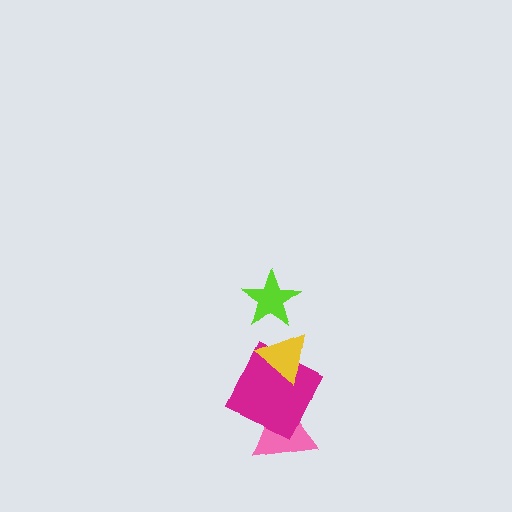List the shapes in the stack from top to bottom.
From top to bottom: the lime star, the yellow triangle, the magenta square, the pink triangle.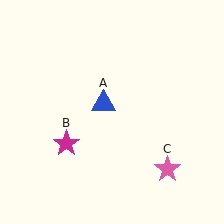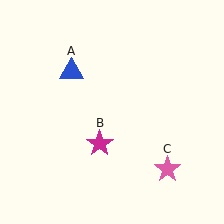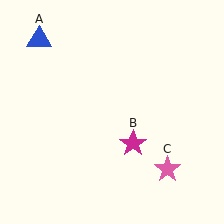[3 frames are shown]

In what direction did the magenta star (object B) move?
The magenta star (object B) moved right.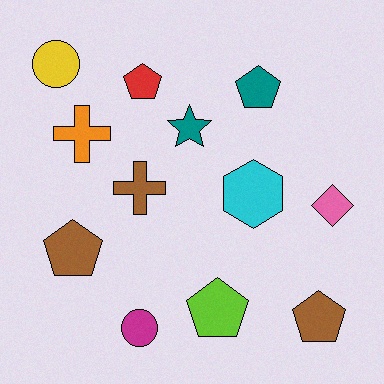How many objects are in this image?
There are 12 objects.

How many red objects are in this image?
There is 1 red object.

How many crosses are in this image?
There are 2 crosses.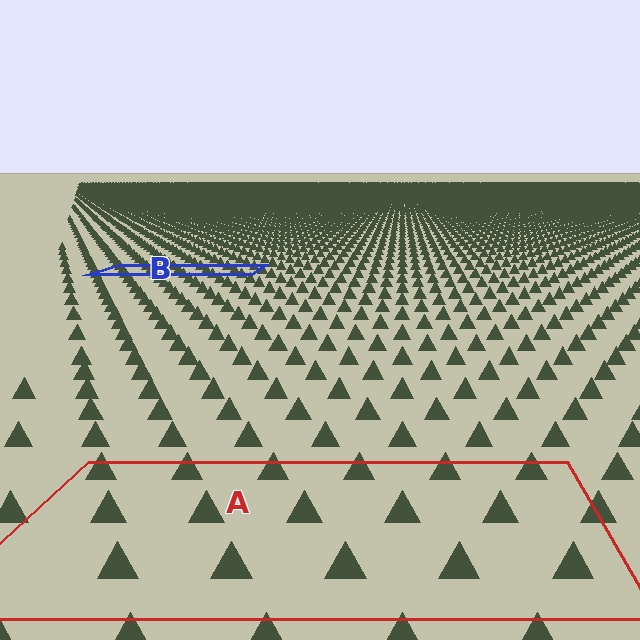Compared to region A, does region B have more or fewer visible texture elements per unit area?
Region B has more texture elements per unit area — they are packed more densely because it is farther away.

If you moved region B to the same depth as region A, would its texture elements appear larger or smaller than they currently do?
They would appear larger. At a closer depth, the same texture elements are projected at a bigger on-screen size.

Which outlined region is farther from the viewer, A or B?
Region B is farther from the viewer — the texture elements inside it appear smaller and more densely packed.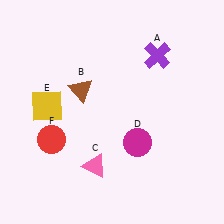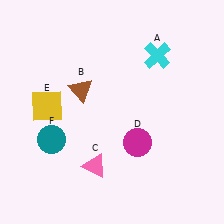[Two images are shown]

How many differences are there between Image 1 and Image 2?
There are 2 differences between the two images.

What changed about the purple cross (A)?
In Image 1, A is purple. In Image 2, it changed to cyan.